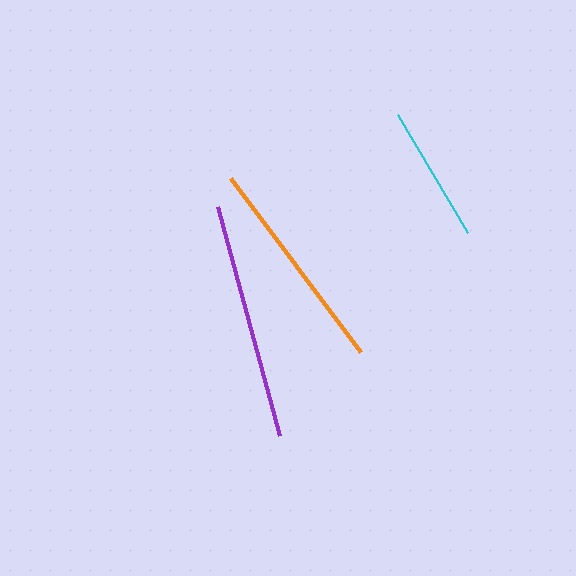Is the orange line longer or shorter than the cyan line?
The orange line is longer than the cyan line.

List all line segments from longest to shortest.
From longest to shortest: purple, orange, cyan.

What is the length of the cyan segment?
The cyan segment is approximately 137 pixels long.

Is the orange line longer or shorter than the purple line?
The purple line is longer than the orange line.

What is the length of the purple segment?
The purple segment is approximately 237 pixels long.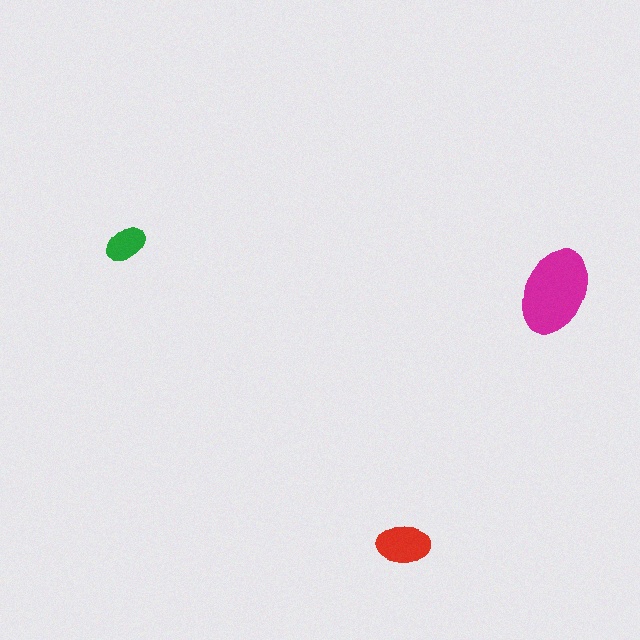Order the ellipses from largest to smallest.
the magenta one, the red one, the green one.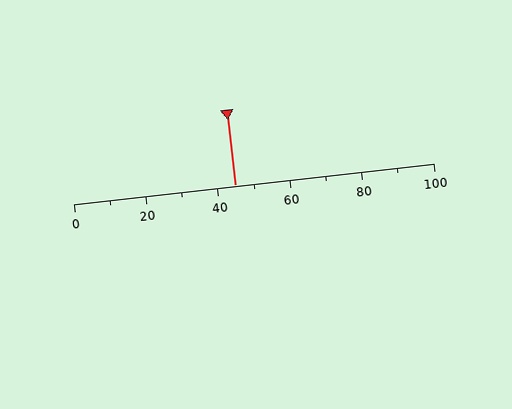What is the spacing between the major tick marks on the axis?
The major ticks are spaced 20 apart.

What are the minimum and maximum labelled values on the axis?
The axis runs from 0 to 100.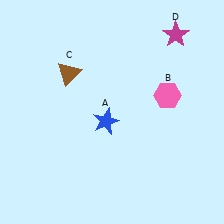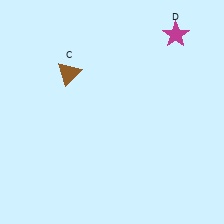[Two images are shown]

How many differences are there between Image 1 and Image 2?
There are 2 differences between the two images.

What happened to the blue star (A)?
The blue star (A) was removed in Image 2. It was in the bottom-left area of Image 1.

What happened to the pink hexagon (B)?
The pink hexagon (B) was removed in Image 2. It was in the top-right area of Image 1.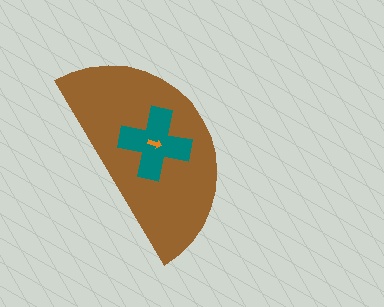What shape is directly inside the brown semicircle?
The teal cross.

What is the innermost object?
The orange arrow.